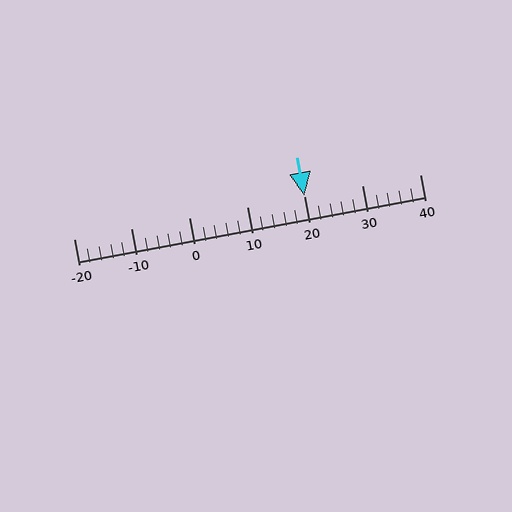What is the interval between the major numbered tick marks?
The major tick marks are spaced 10 units apart.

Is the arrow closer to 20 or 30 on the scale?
The arrow is closer to 20.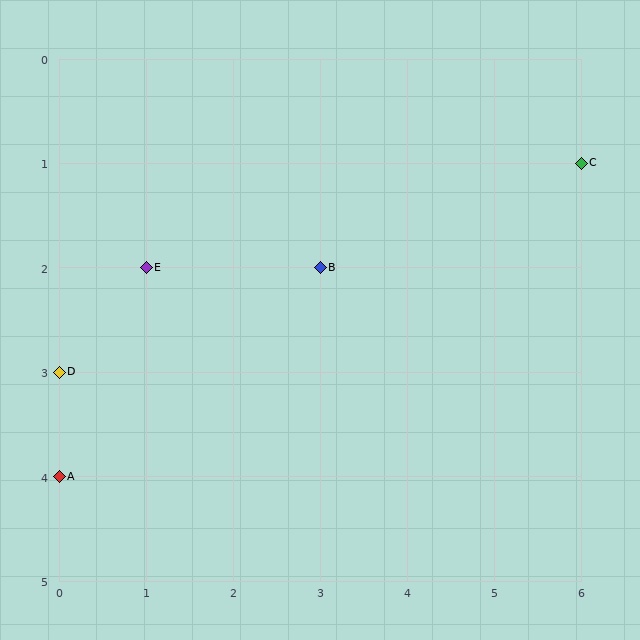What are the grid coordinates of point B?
Point B is at grid coordinates (3, 2).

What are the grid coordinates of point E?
Point E is at grid coordinates (1, 2).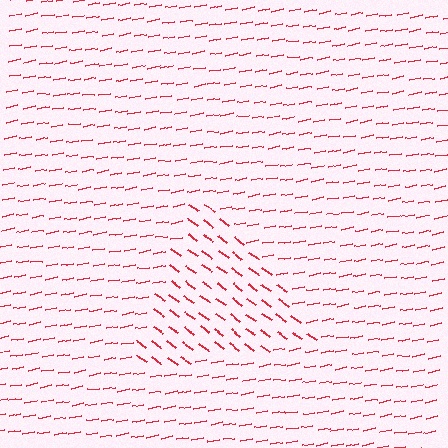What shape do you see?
I see a triangle.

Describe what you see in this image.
The image is filled with small red line segments. A triangle region in the image has lines oriented differently from the surrounding lines, creating a visible texture boundary.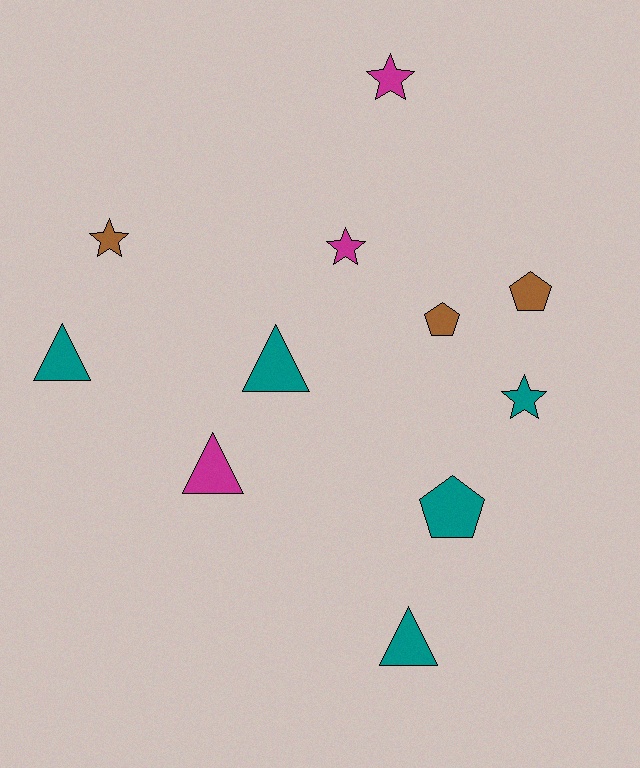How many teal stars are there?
There is 1 teal star.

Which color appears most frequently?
Teal, with 5 objects.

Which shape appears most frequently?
Star, with 4 objects.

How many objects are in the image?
There are 11 objects.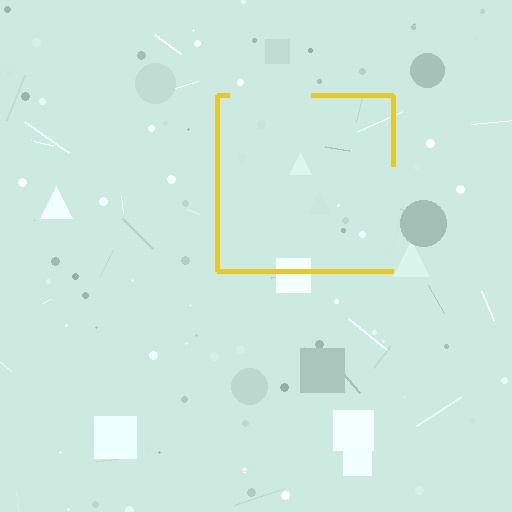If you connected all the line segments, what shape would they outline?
They would outline a square.